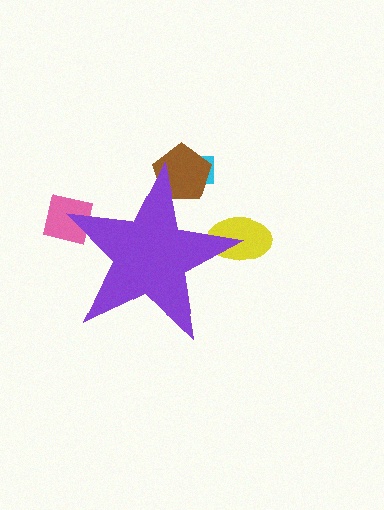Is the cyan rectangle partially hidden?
Yes, the cyan rectangle is partially hidden behind the purple star.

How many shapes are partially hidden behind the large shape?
4 shapes are partially hidden.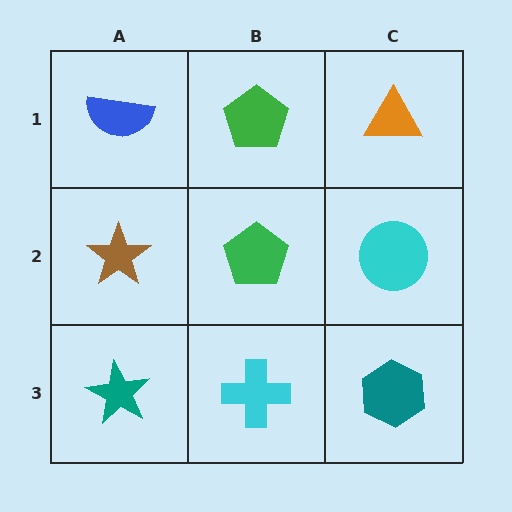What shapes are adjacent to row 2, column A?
A blue semicircle (row 1, column A), a teal star (row 3, column A), a green pentagon (row 2, column B).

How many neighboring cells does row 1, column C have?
2.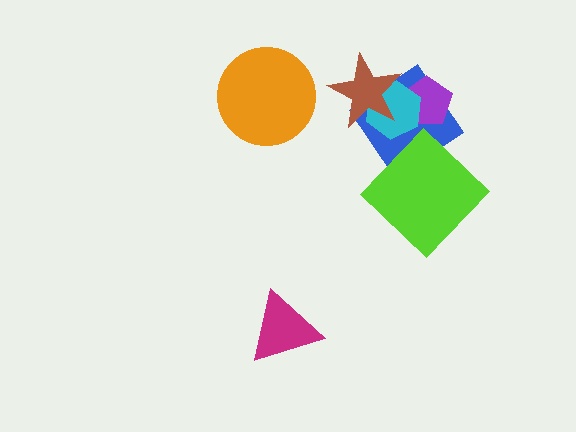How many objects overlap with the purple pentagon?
2 objects overlap with the purple pentagon.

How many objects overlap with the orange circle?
0 objects overlap with the orange circle.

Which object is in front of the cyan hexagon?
The brown star is in front of the cyan hexagon.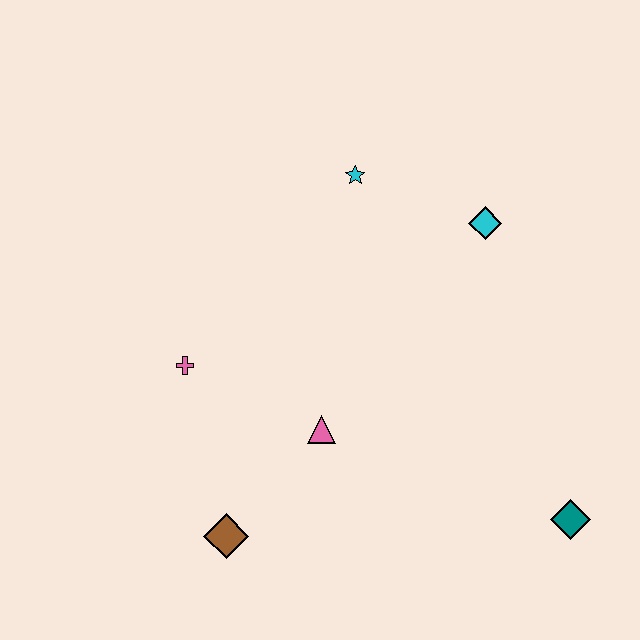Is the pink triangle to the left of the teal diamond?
Yes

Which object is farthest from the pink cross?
The teal diamond is farthest from the pink cross.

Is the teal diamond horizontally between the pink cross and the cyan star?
No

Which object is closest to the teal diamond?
The pink triangle is closest to the teal diamond.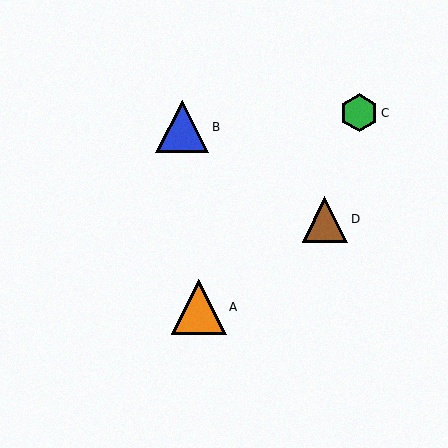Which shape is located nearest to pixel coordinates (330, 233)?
The brown triangle (labeled D) at (325, 219) is nearest to that location.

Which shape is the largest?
The orange triangle (labeled A) is the largest.